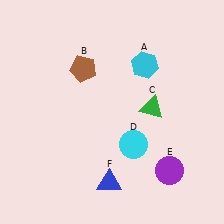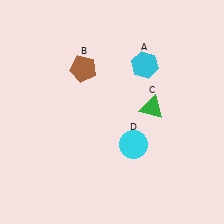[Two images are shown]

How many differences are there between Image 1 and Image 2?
There are 2 differences between the two images.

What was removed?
The purple circle (E), the blue triangle (F) were removed in Image 2.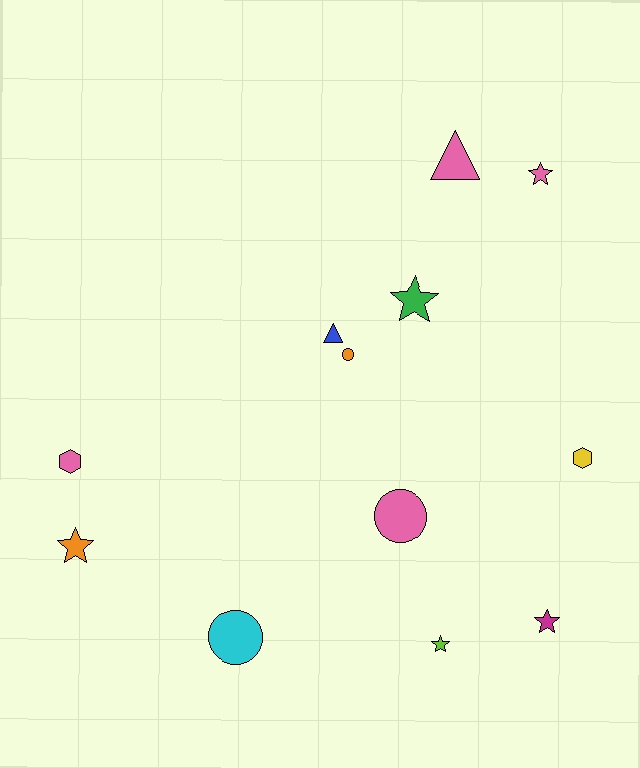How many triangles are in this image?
There are 2 triangles.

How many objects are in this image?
There are 12 objects.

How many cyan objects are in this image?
There is 1 cyan object.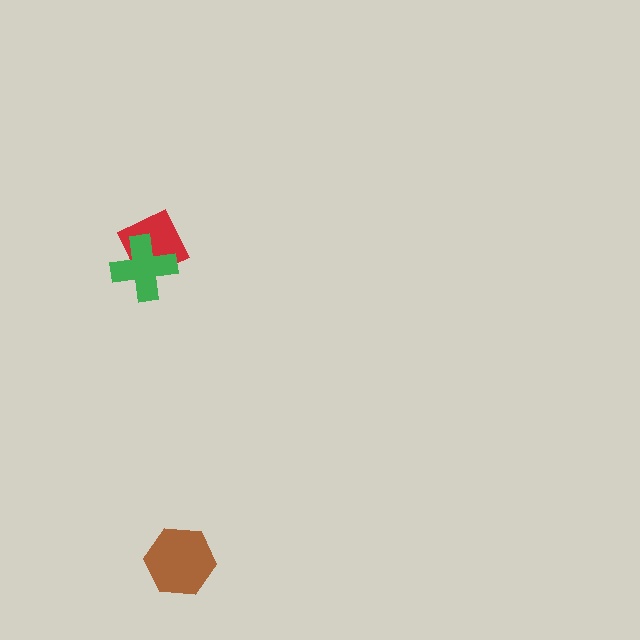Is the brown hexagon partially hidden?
No, no other shape covers it.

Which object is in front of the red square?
The green cross is in front of the red square.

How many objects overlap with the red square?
1 object overlaps with the red square.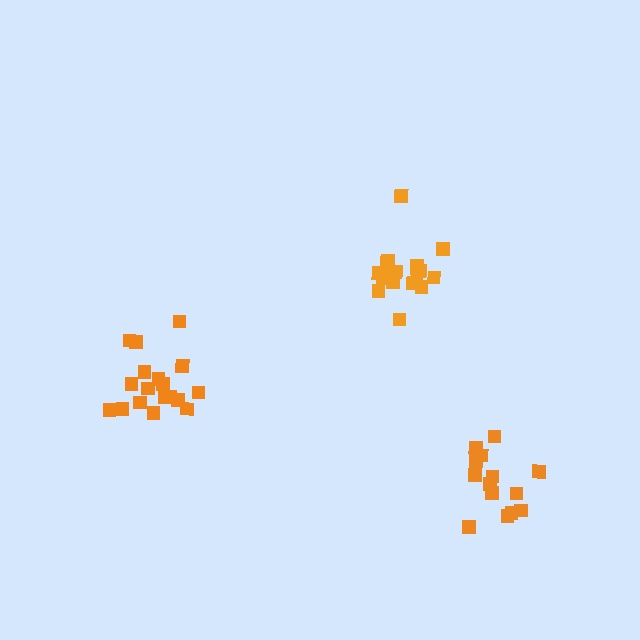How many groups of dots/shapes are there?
There are 3 groups.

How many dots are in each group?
Group 1: 18 dots, Group 2: 14 dots, Group 3: 18 dots (50 total).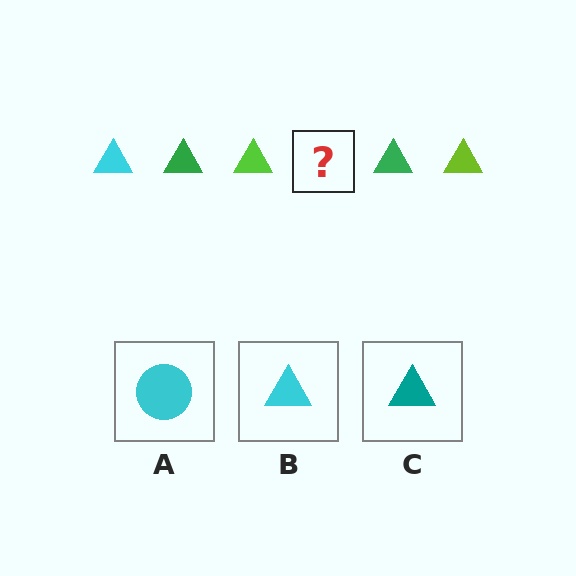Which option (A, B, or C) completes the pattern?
B.